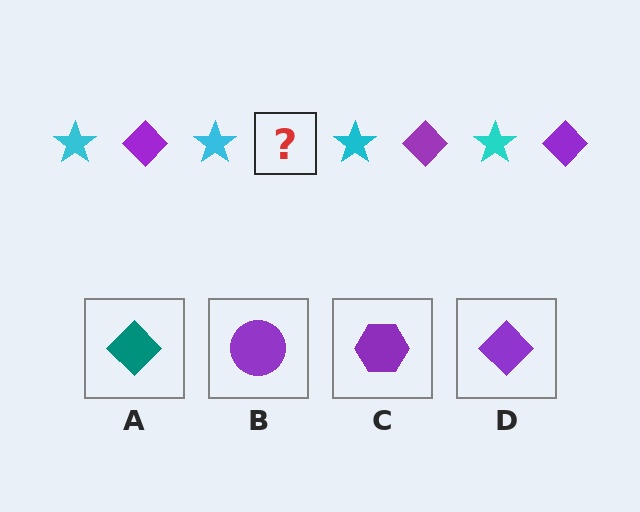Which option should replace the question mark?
Option D.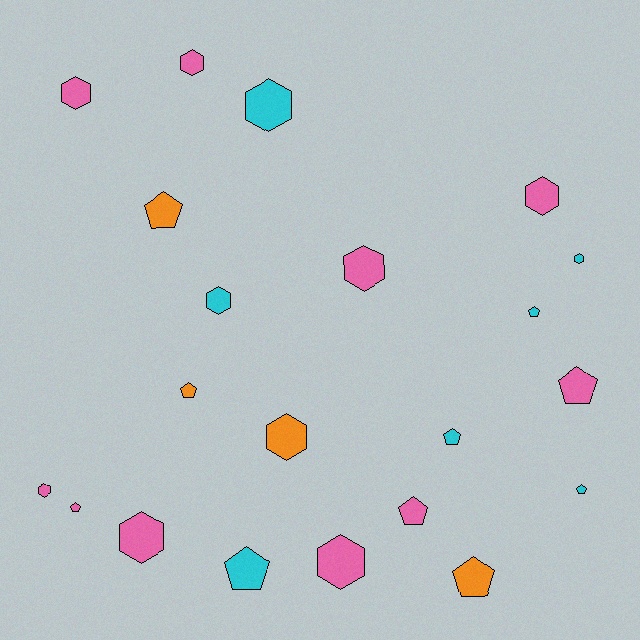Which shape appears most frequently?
Hexagon, with 11 objects.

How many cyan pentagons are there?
There are 4 cyan pentagons.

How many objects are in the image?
There are 21 objects.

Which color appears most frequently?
Pink, with 10 objects.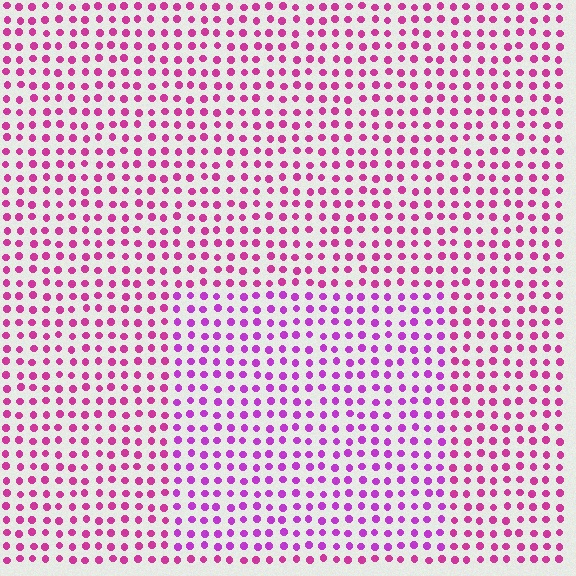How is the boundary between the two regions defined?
The boundary is defined purely by a slight shift in hue (about 26 degrees). Spacing, size, and orientation are identical on both sides.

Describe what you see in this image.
The image is filled with small magenta elements in a uniform arrangement. A rectangle-shaped region is visible where the elements are tinted to a slightly different hue, forming a subtle color boundary.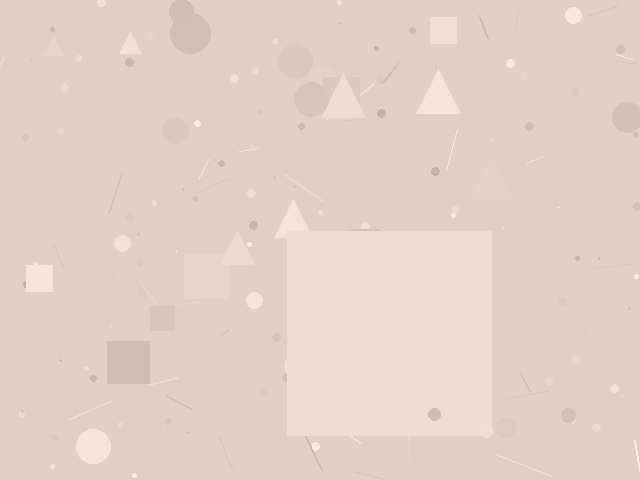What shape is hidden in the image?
A square is hidden in the image.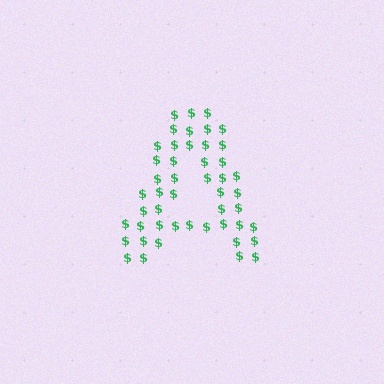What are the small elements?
The small elements are dollar signs.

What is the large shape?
The large shape is the letter A.